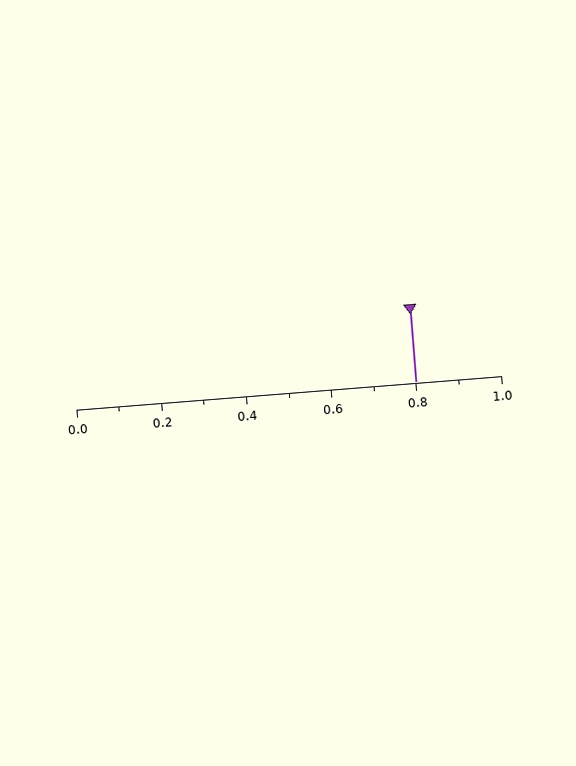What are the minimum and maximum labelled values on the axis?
The axis runs from 0.0 to 1.0.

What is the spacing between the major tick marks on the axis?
The major ticks are spaced 0.2 apart.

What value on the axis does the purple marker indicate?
The marker indicates approximately 0.8.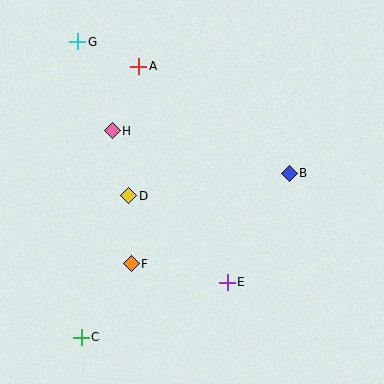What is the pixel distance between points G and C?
The distance between G and C is 296 pixels.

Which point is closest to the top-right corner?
Point B is closest to the top-right corner.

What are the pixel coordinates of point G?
Point G is at (78, 42).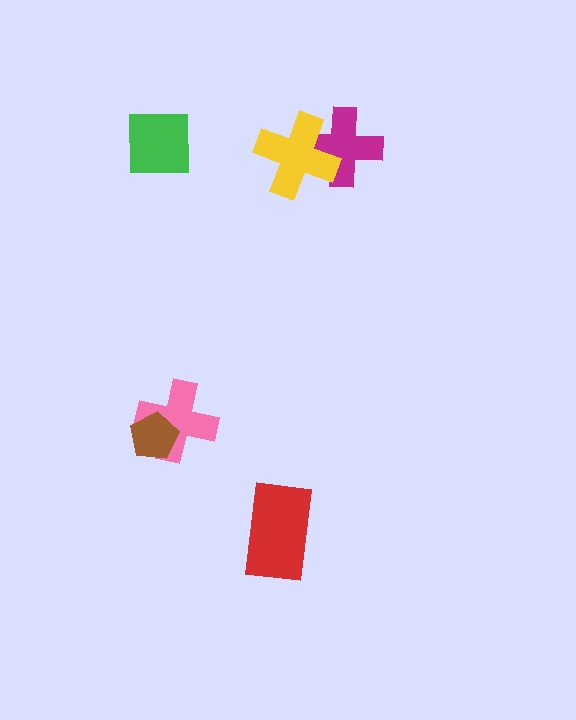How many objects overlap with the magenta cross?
1 object overlaps with the magenta cross.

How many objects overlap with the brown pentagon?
1 object overlaps with the brown pentagon.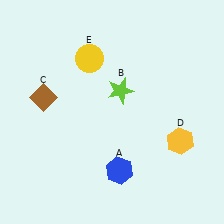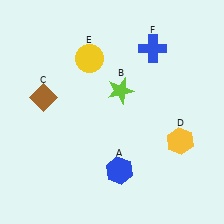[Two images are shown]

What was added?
A blue cross (F) was added in Image 2.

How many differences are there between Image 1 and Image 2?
There is 1 difference between the two images.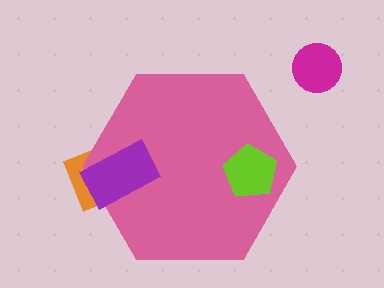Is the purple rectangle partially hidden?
No, the purple rectangle is fully visible.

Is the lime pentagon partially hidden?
No, the lime pentagon is fully visible.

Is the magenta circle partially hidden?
No, the magenta circle is fully visible.